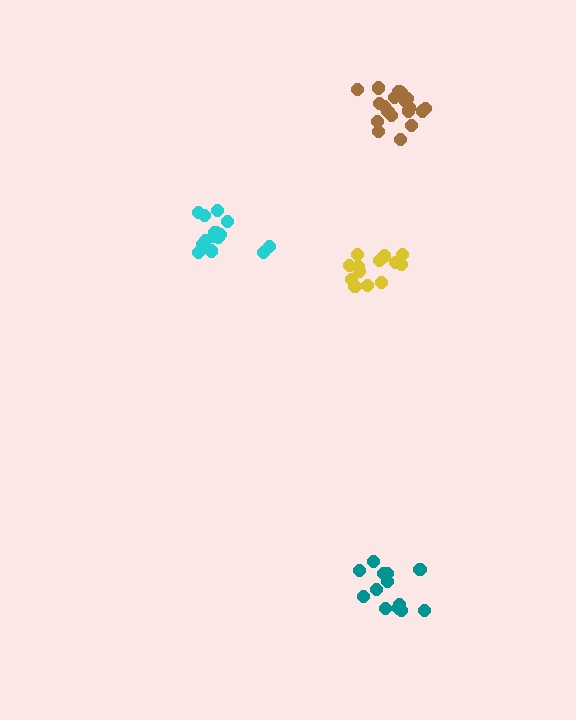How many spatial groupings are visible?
There are 4 spatial groupings.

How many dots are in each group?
Group 1: 13 dots, Group 2: 19 dots, Group 3: 13 dots, Group 4: 15 dots (60 total).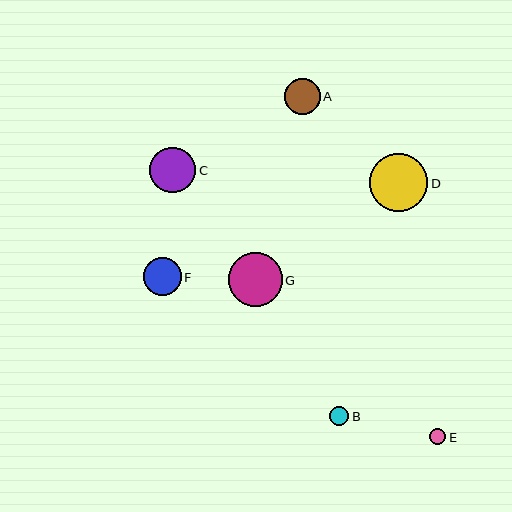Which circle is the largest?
Circle D is the largest with a size of approximately 58 pixels.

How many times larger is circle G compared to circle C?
Circle G is approximately 1.2 times the size of circle C.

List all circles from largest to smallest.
From largest to smallest: D, G, C, F, A, B, E.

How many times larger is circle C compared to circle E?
Circle C is approximately 2.9 times the size of circle E.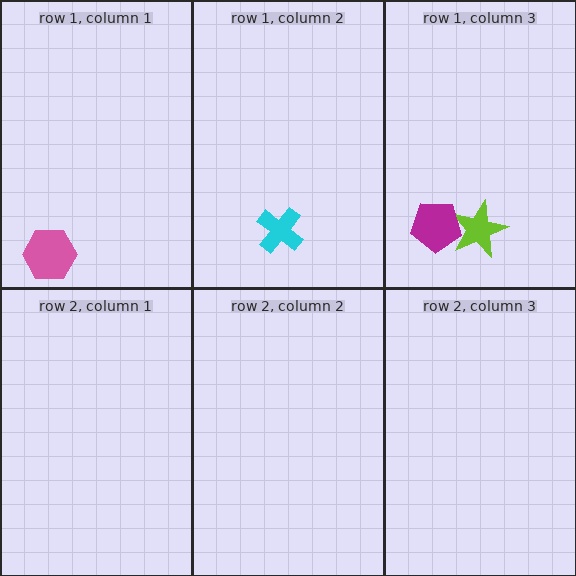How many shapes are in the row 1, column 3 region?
2.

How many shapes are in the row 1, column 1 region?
1.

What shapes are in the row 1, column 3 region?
The lime star, the magenta pentagon.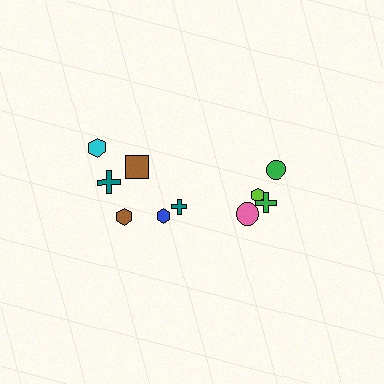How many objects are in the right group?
There are 4 objects.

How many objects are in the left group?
There are 6 objects.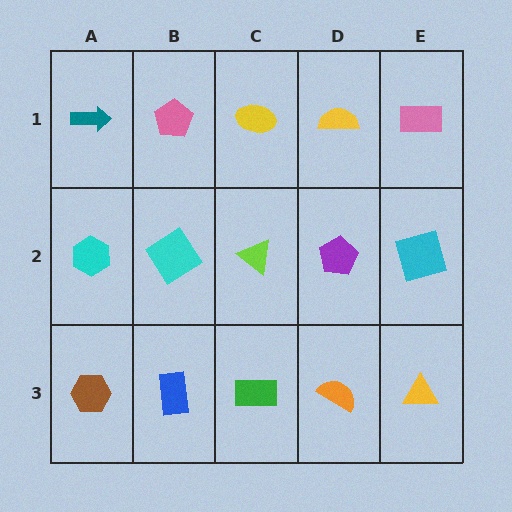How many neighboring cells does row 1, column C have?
3.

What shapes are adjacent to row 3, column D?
A purple pentagon (row 2, column D), a green rectangle (row 3, column C), a yellow triangle (row 3, column E).